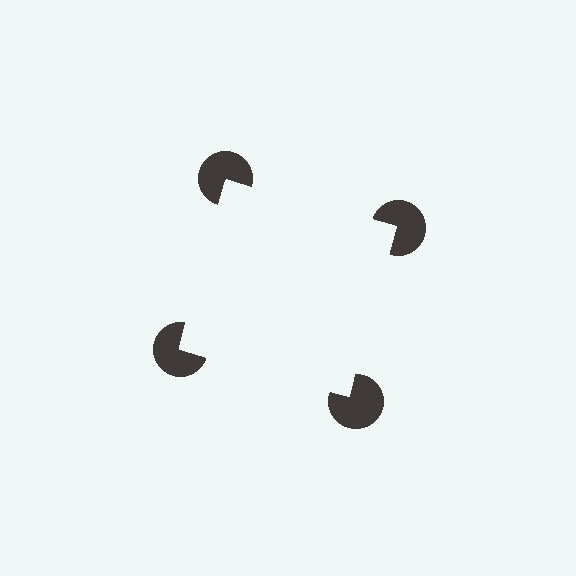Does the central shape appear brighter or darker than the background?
It typically appears slightly brighter than the background, even though no actual brightness change is drawn.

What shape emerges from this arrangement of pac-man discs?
An illusory square — its edges are inferred from the aligned wedge cuts in the pac-man discs, not physically drawn.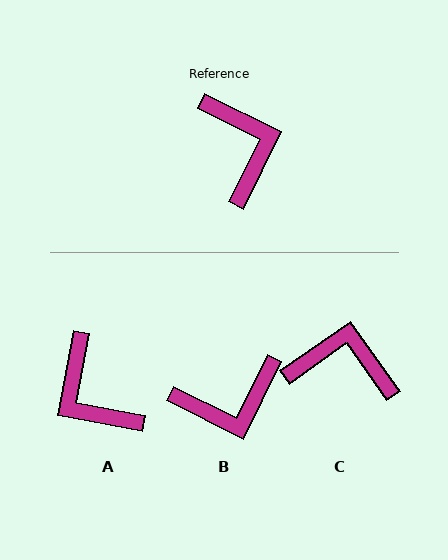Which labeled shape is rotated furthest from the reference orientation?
A, about 165 degrees away.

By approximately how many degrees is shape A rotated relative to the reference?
Approximately 165 degrees clockwise.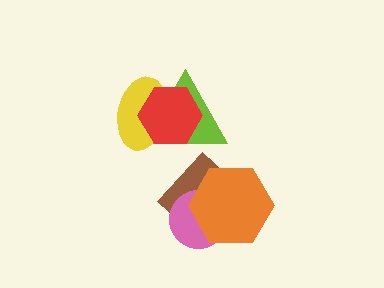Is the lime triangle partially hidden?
Yes, it is partially covered by another shape.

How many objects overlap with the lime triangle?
3 objects overlap with the lime triangle.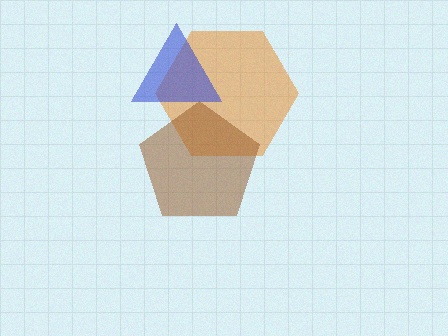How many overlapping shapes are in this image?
There are 3 overlapping shapes in the image.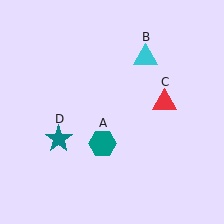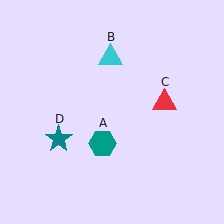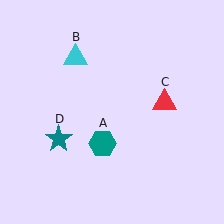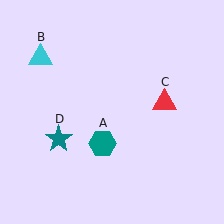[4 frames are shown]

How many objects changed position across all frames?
1 object changed position: cyan triangle (object B).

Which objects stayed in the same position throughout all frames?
Teal hexagon (object A) and red triangle (object C) and teal star (object D) remained stationary.